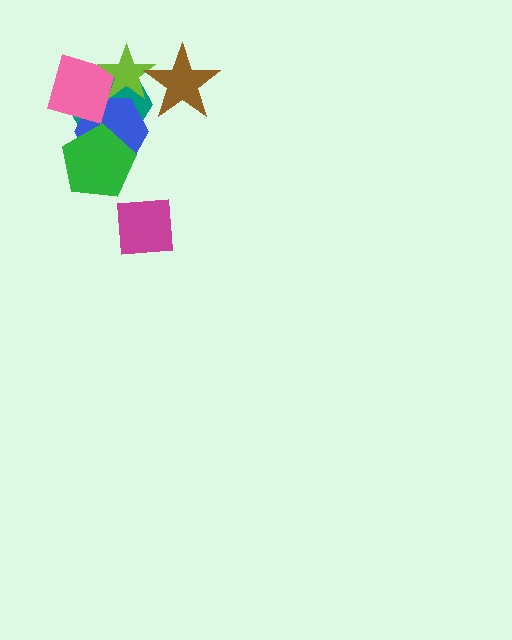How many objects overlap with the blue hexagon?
4 objects overlap with the blue hexagon.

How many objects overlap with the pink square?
3 objects overlap with the pink square.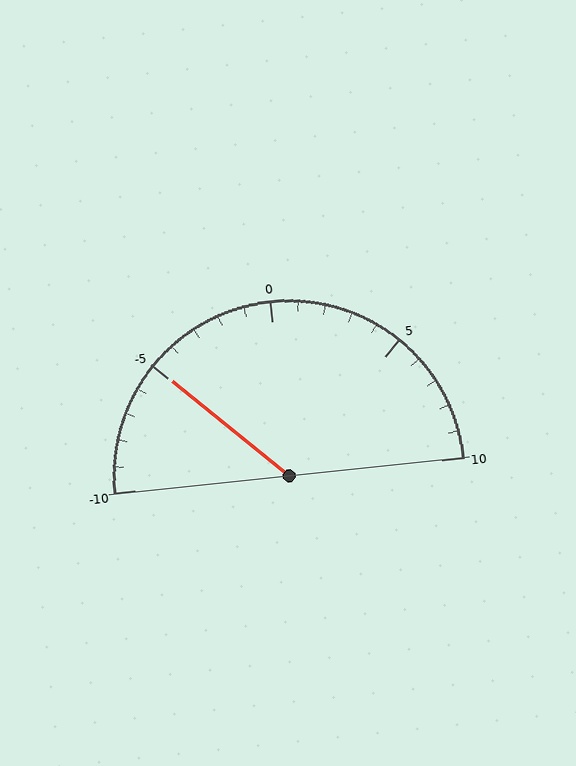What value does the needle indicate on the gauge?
The needle indicates approximately -5.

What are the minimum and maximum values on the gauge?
The gauge ranges from -10 to 10.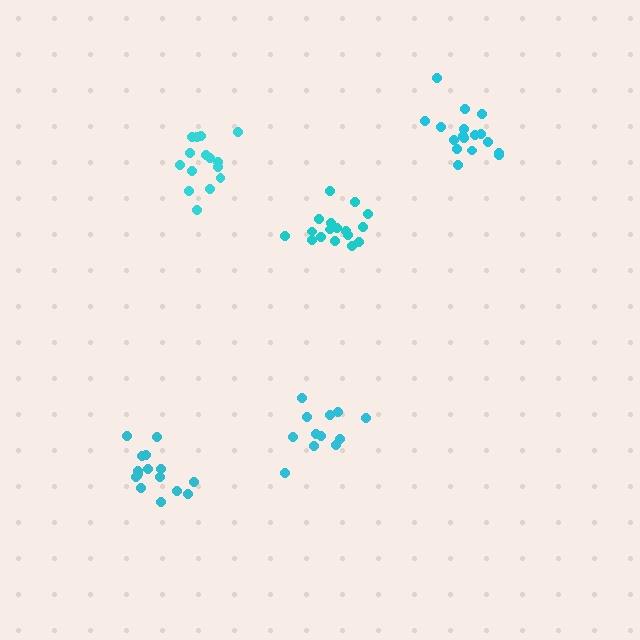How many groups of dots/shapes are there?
There are 5 groups.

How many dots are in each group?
Group 1: 17 dots, Group 2: 12 dots, Group 3: 16 dots, Group 4: 17 dots, Group 5: 15 dots (77 total).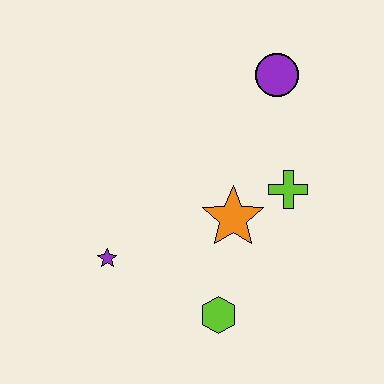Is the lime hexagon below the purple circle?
Yes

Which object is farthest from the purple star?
The purple circle is farthest from the purple star.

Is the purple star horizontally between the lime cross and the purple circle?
No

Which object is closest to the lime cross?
The orange star is closest to the lime cross.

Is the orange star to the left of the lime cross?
Yes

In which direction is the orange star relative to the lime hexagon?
The orange star is above the lime hexagon.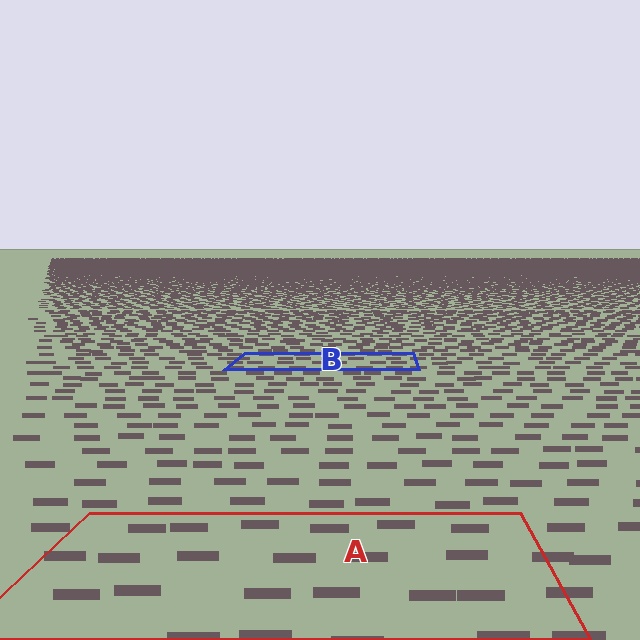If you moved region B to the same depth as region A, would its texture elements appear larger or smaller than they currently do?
They would appear larger. At a closer depth, the same texture elements are projected at a bigger on-screen size.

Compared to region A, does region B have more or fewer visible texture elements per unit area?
Region B has more texture elements per unit area — they are packed more densely because it is farther away.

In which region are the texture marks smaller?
The texture marks are smaller in region B, because it is farther away.